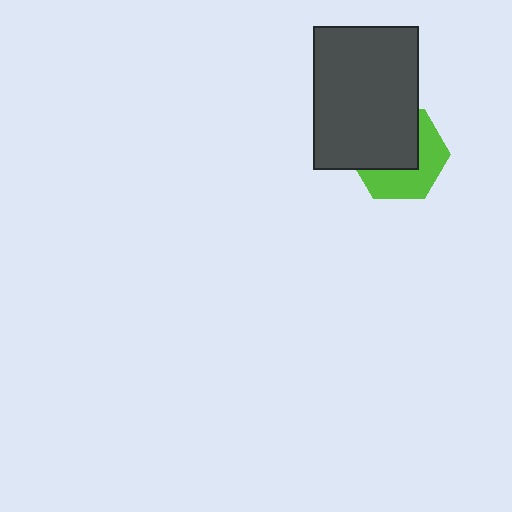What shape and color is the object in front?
The object in front is a dark gray rectangle.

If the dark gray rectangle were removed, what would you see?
You would see the complete lime hexagon.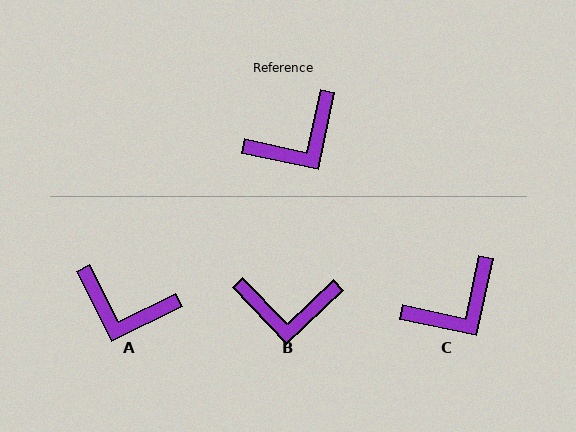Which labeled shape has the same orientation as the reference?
C.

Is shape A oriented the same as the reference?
No, it is off by about 51 degrees.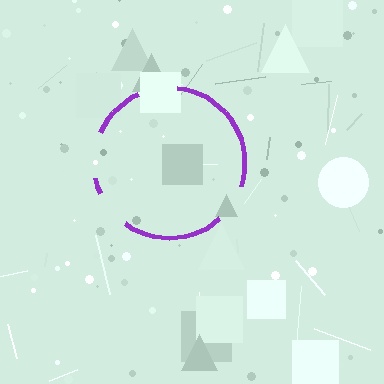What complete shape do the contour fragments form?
The contour fragments form a circle.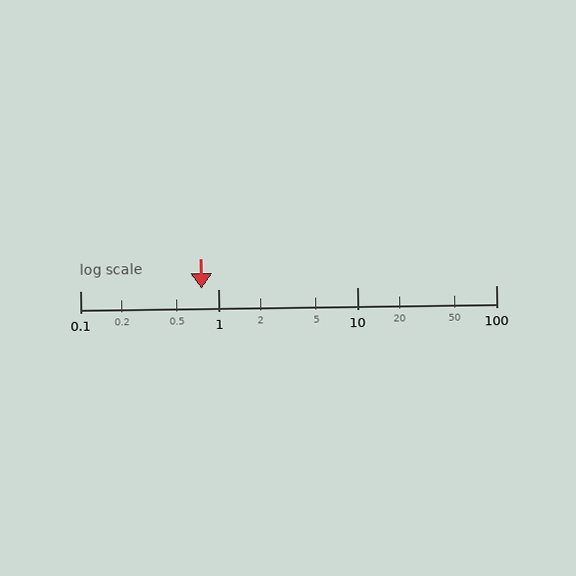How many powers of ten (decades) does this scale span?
The scale spans 3 decades, from 0.1 to 100.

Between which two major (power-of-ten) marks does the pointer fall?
The pointer is between 0.1 and 1.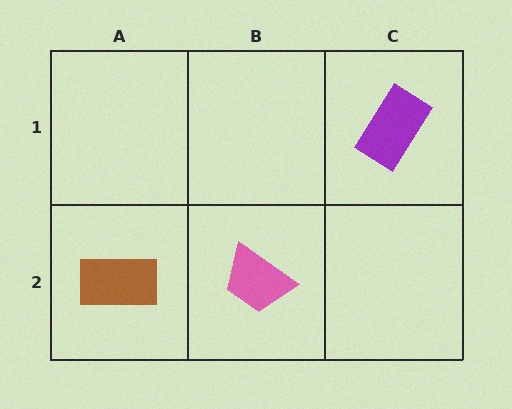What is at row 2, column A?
A brown rectangle.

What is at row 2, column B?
A pink trapezoid.